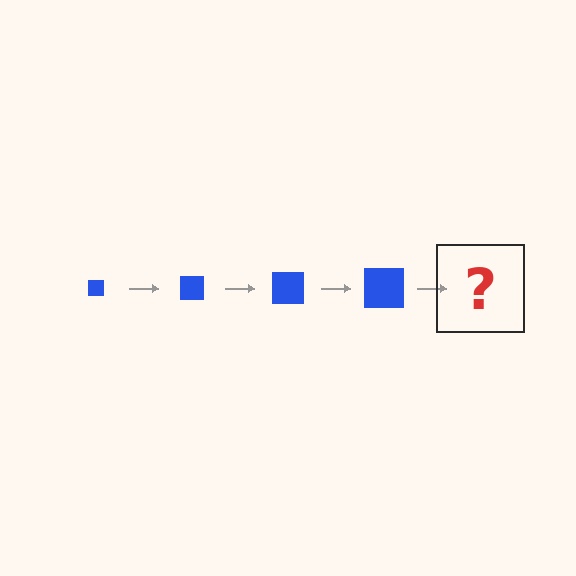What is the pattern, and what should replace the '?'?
The pattern is that the square gets progressively larger each step. The '?' should be a blue square, larger than the previous one.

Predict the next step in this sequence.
The next step is a blue square, larger than the previous one.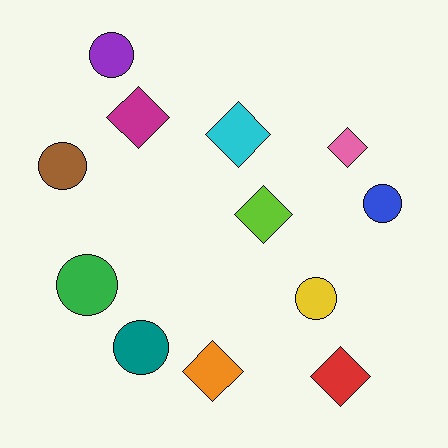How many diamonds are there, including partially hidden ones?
There are 6 diamonds.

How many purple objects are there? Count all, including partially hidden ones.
There is 1 purple object.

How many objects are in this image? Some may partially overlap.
There are 12 objects.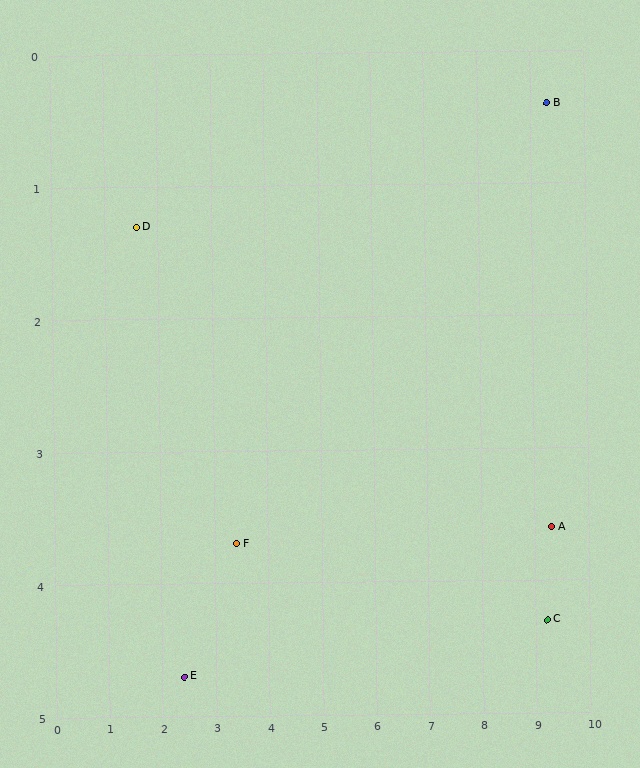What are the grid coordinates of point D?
Point D is at approximately (1.6, 1.3).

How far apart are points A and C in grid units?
Points A and C are about 0.7 grid units apart.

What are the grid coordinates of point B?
Point B is at approximately (9.3, 0.4).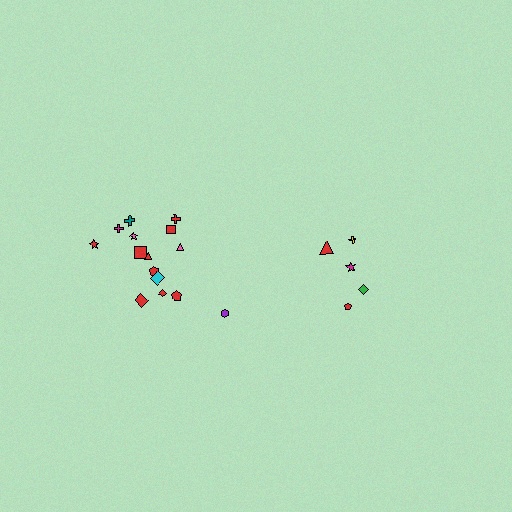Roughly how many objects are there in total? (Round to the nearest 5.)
Roughly 20 objects in total.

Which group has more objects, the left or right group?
The left group.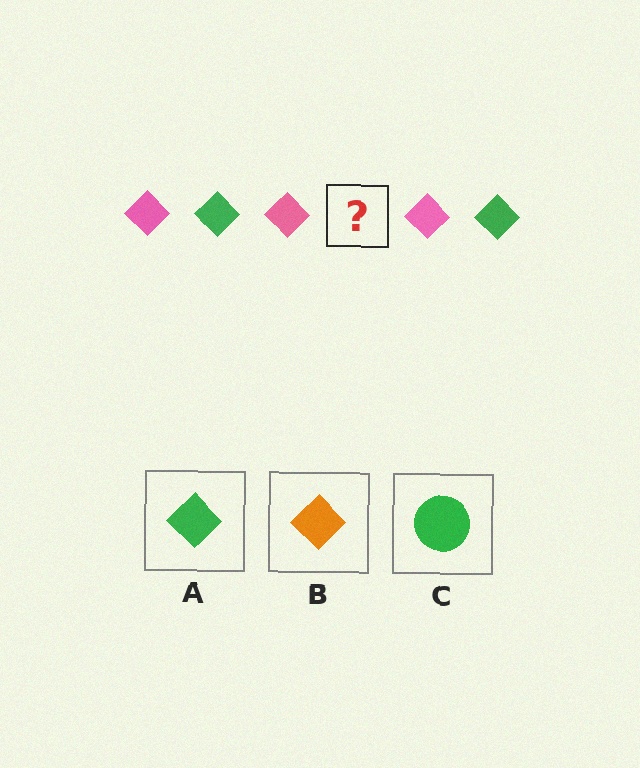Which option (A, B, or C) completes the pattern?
A.